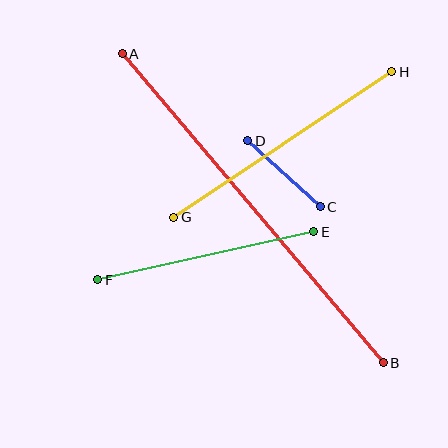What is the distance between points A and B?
The distance is approximately 405 pixels.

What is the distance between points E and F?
The distance is approximately 221 pixels.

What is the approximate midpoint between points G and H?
The midpoint is at approximately (283, 145) pixels.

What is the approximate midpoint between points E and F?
The midpoint is at approximately (206, 256) pixels.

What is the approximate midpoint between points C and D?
The midpoint is at approximately (284, 174) pixels.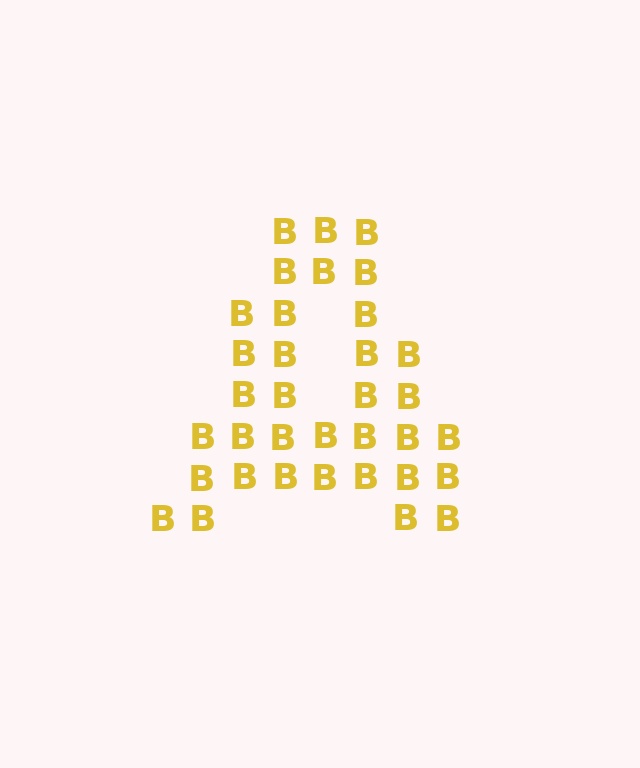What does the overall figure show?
The overall figure shows the letter A.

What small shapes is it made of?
It is made of small letter B's.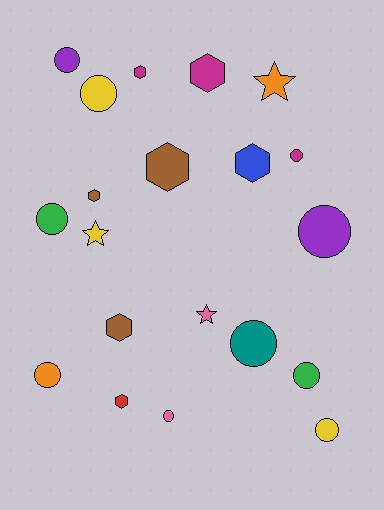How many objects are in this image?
There are 20 objects.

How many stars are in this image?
There are 3 stars.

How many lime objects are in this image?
There are no lime objects.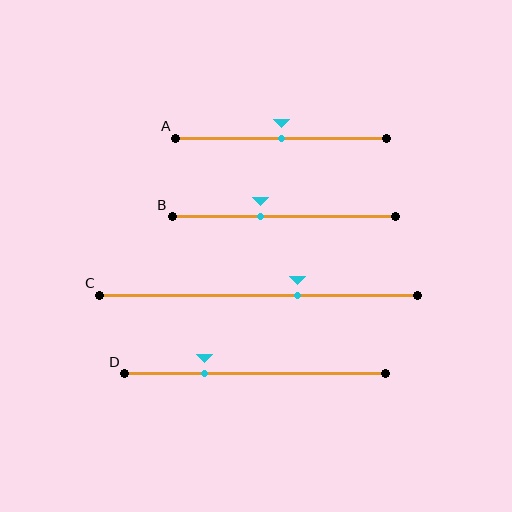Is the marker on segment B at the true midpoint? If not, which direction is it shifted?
No, the marker on segment B is shifted to the left by about 10% of the segment length.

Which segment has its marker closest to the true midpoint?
Segment A has its marker closest to the true midpoint.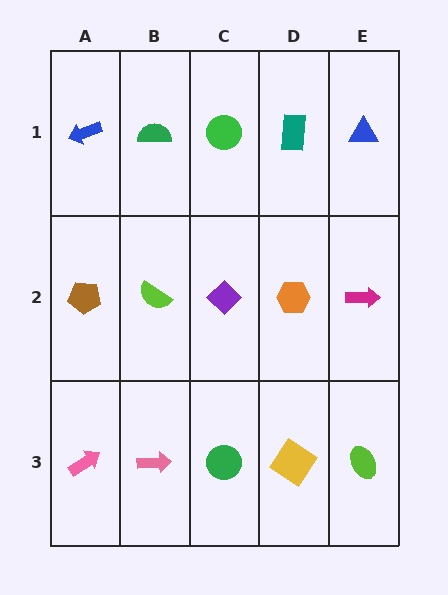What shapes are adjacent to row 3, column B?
A lime semicircle (row 2, column B), a pink arrow (row 3, column A), a green circle (row 3, column C).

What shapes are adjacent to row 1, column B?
A lime semicircle (row 2, column B), a blue arrow (row 1, column A), a green circle (row 1, column C).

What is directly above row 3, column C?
A purple diamond.